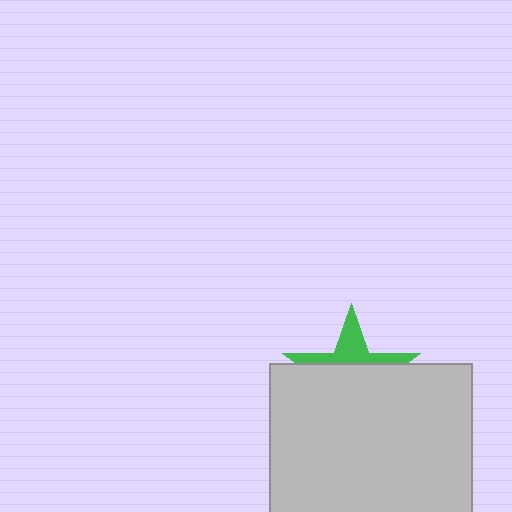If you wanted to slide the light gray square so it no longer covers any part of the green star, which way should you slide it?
Slide it down — that is the most direct way to separate the two shapes.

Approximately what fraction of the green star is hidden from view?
Roughly 65% of the green star is hidden behind the light gray square.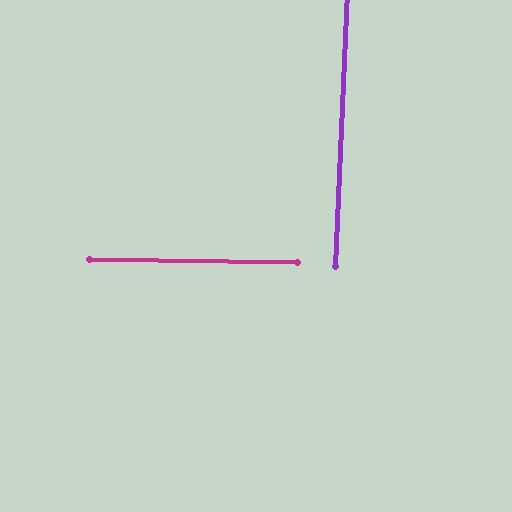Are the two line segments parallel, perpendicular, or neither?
Perpendicular — they meet at approximately 88°.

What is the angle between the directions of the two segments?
Approximately 88 degrees.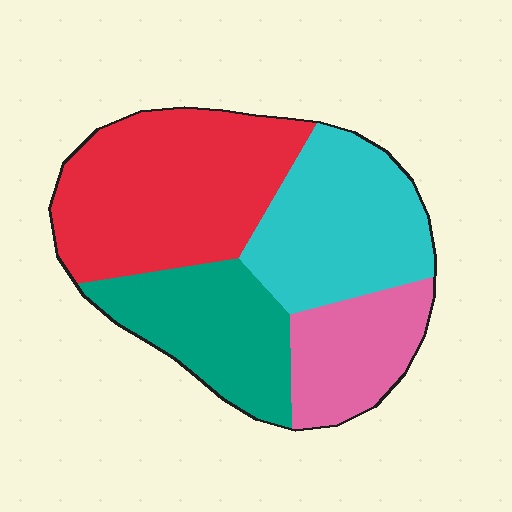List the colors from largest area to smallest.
From largest to smallest: red, cyan, teal, pink.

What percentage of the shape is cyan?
Cyan covers roughly 25% of the shape.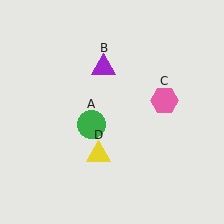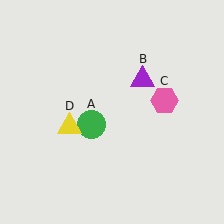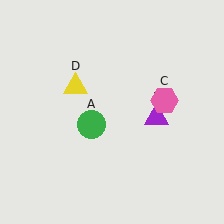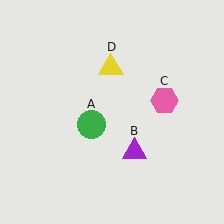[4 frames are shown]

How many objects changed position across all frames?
2 objects changed position: purple triangle (object B), yellow triangle (object D).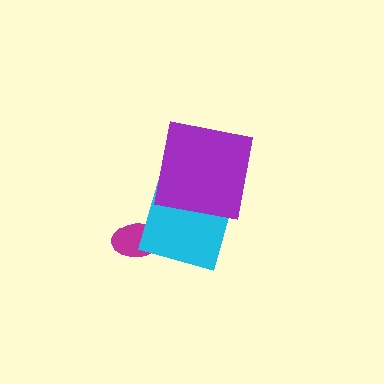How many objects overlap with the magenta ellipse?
1 object overlaps with the magenta ellipse.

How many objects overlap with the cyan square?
2 objects overlap with the cyan square.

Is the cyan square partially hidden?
Yes, it is partially covered by another shape.